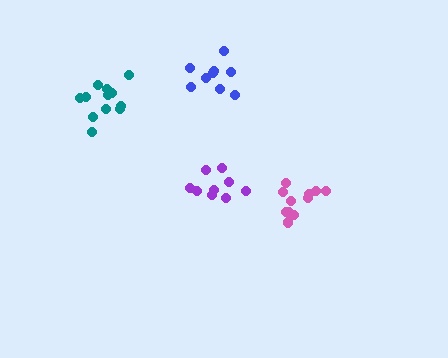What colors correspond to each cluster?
The clusters are colored: teal, purple, blue, pink.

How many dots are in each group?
Group 1: 12 dots, Group 2: 9 dots, Group 3: 9 dots, Group 4: 12 dots (42 total).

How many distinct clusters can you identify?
There are 4 distinct clusters.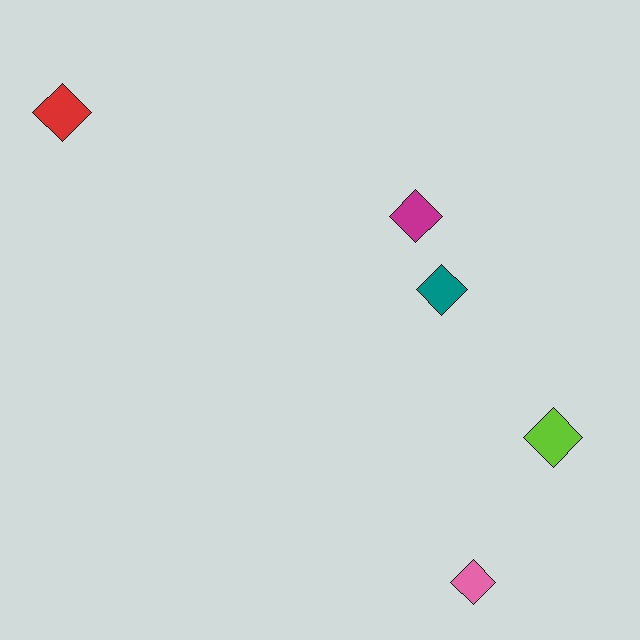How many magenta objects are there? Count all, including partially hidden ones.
There is 1 magenta object.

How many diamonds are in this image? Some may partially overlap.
There are 5 diamonds.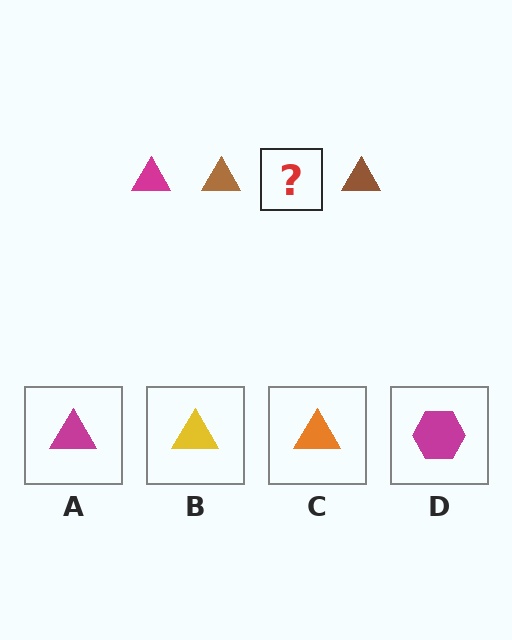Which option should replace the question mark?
Option A.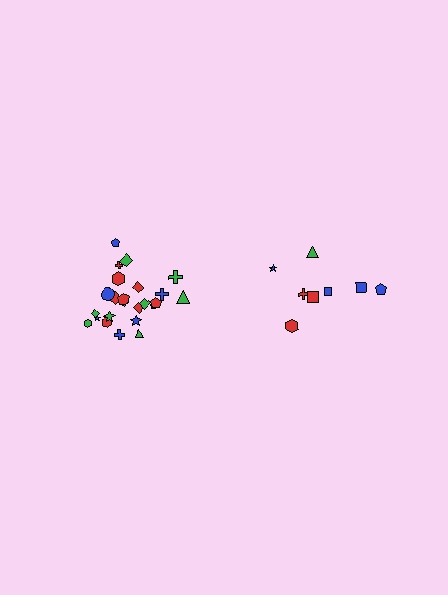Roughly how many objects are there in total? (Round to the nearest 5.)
Roughly 35 objects in total.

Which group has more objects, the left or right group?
The left group.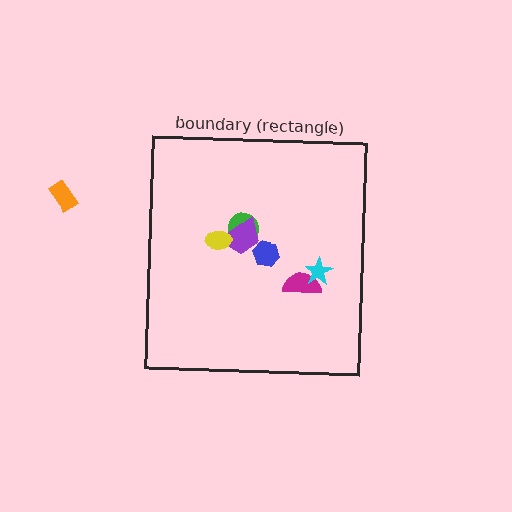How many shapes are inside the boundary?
6 inside, 1 outside.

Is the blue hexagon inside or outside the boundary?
Inside.